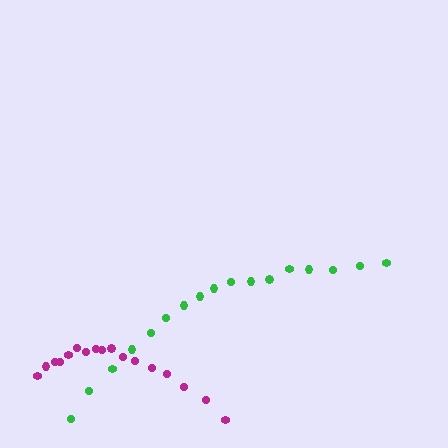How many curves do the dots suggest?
There are 2 distinct paths.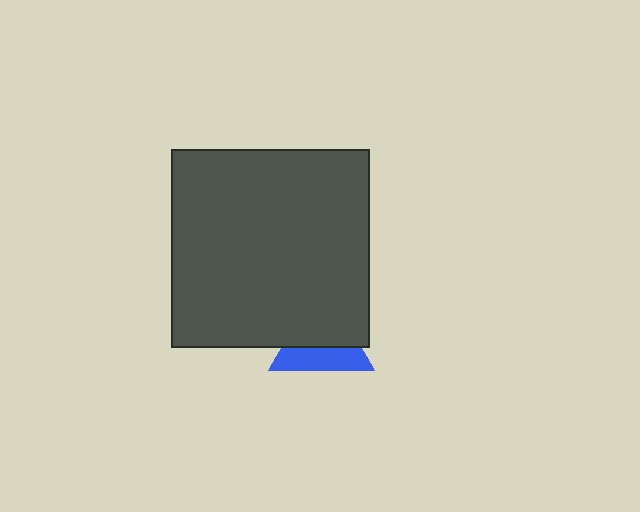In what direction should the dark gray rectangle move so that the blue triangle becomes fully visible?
The dark gray rectangle should move up. That is the shortest direction to clear the overlap and leave the blue triangle fully visible.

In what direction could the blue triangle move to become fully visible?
The blue triangle could move down. That would shift it out from behind the dark gray rectangle entirely.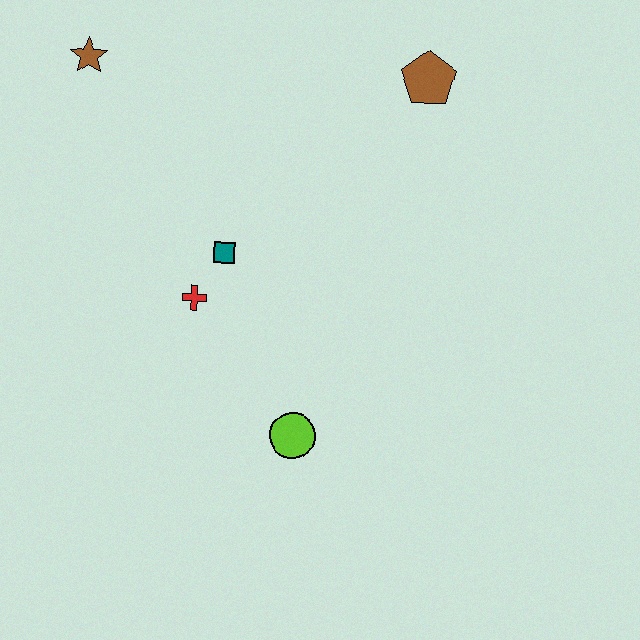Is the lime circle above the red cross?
No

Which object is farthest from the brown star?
The lime circle is farthest from the brown star.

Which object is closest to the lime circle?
The red cross is closest to the lime circle.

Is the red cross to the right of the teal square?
No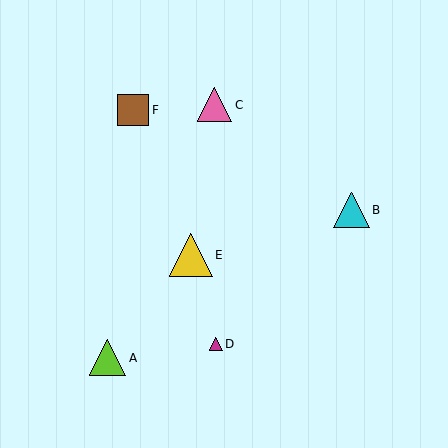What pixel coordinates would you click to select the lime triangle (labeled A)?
Click at (108, 358) to select the lime triangle A.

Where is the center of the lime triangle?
The center of the lime triangle is at (108, 358).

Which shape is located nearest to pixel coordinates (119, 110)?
The brown square (labeled F) at (133, 110) is nearest to that location.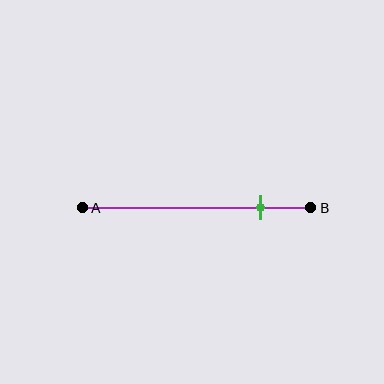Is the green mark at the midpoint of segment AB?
No, the mark is at about 80% from A, not at the 50% midpoint.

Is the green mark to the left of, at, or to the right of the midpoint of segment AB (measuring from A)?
The green mark is to the right of the midpoint of segment AB.